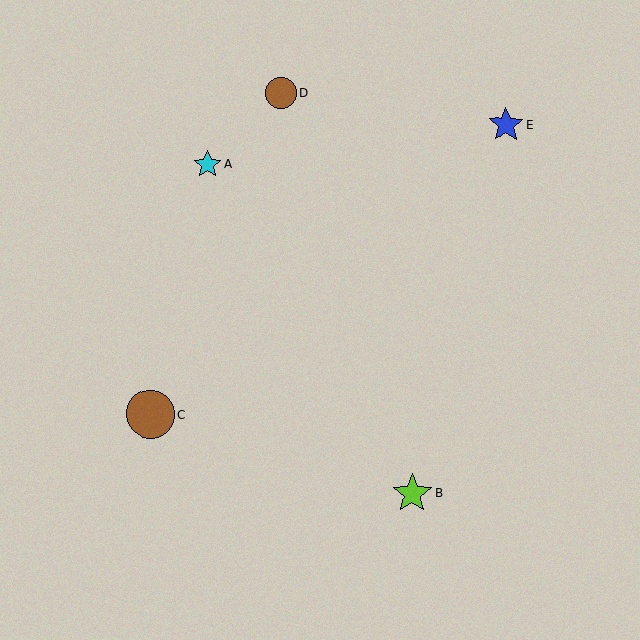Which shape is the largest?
The brown circle (labeled C) is the largest.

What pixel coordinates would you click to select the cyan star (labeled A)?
Click at (208, 164) to select the cyan star A.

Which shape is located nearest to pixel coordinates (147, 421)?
The brown circle (labeled C) at (150, 414) is nearest to that location.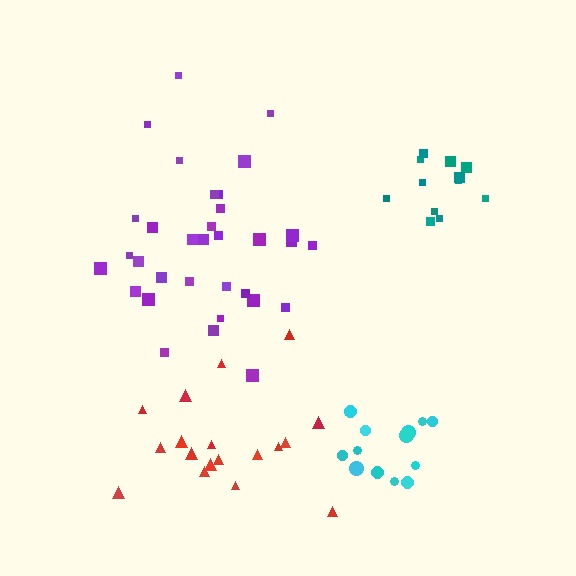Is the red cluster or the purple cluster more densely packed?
Purple.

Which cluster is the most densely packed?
Teal.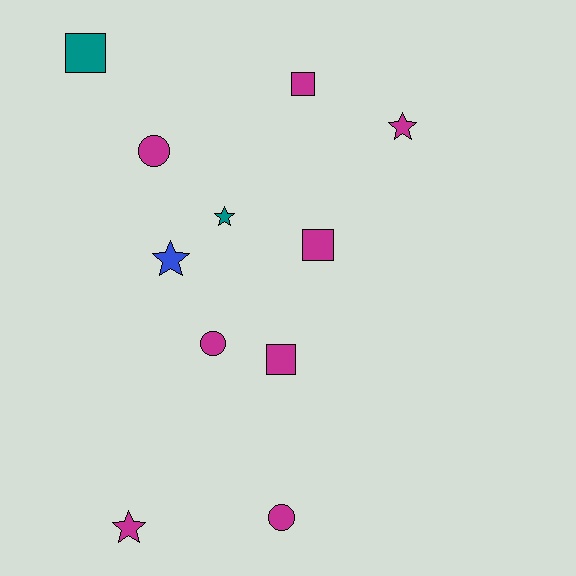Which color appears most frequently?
Magenta, with 8 objects.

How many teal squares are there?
There is 1 teal square.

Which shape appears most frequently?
Star, with 4 objects.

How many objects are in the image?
There are 11 objects.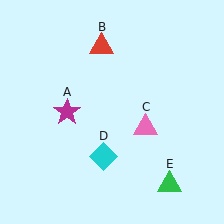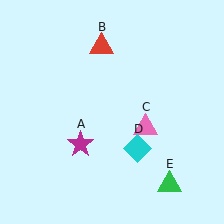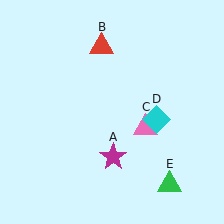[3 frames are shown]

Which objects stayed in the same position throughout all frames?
Red triangle (object B) and pink triangle (object C) and green triangle (object E) remained stationary.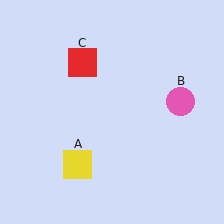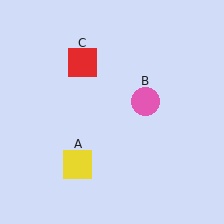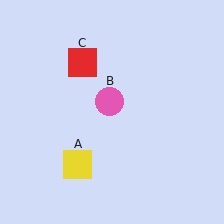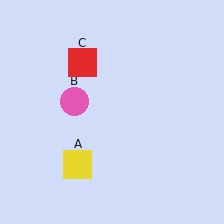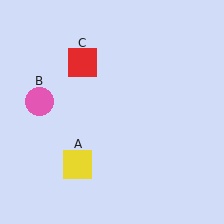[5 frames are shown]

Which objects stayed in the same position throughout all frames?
Yellow square (object A) and red square (object C) remained stationary.